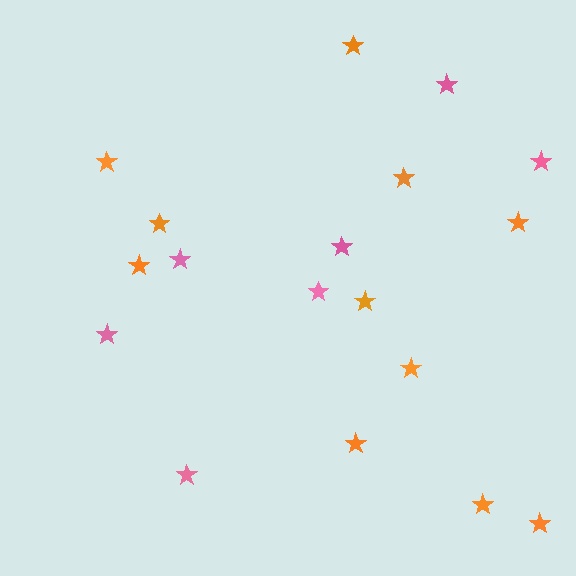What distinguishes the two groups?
There are 2 groups: one group of orange stars (11) and one group of pink stars (7).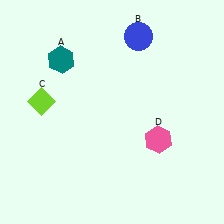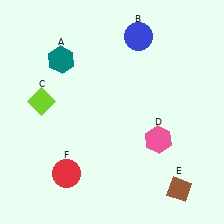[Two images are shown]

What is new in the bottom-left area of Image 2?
A red circle (F) was added in the bottom-left area of Image 2.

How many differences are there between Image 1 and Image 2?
There are 2 differences between the two images.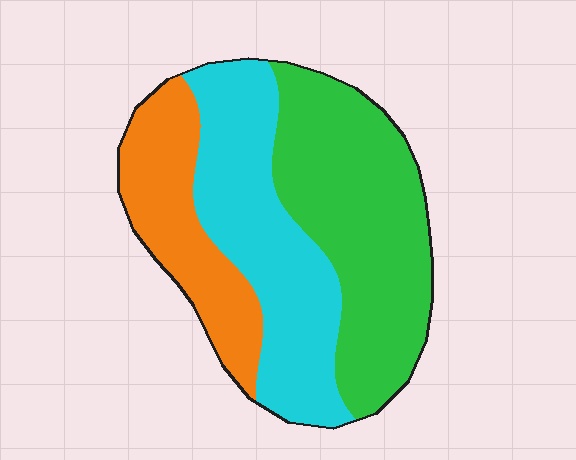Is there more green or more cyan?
Green.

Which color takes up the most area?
Green, at roughly 40%.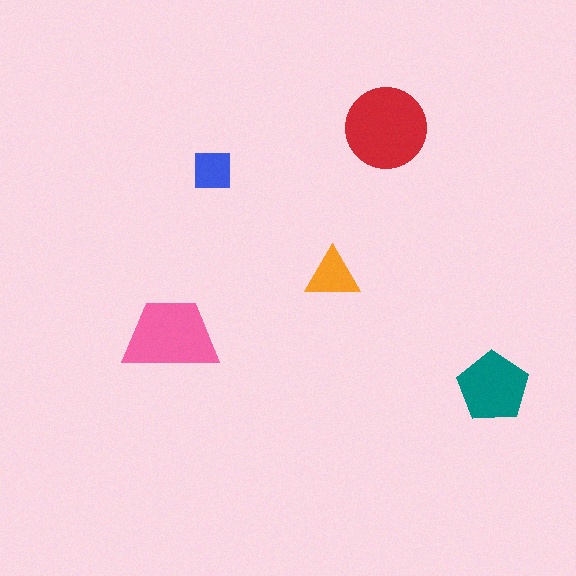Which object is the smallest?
The blue square.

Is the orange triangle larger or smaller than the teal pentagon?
Smaller.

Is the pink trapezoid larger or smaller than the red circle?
Smaller.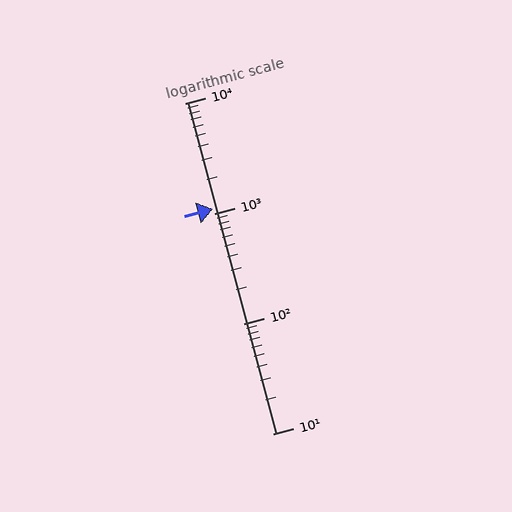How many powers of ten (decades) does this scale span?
The scale spans 3 decades, from 10 to 10000.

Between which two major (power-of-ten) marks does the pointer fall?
The pointer is between 1000 and 10000.